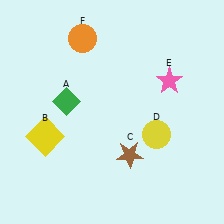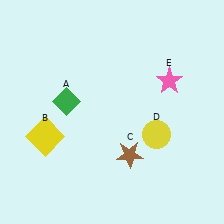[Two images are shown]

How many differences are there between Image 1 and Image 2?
There is 1 difference between the two images.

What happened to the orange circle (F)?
The orange circle (F) was removed in Image 2. It was in the top-left area of Image 1.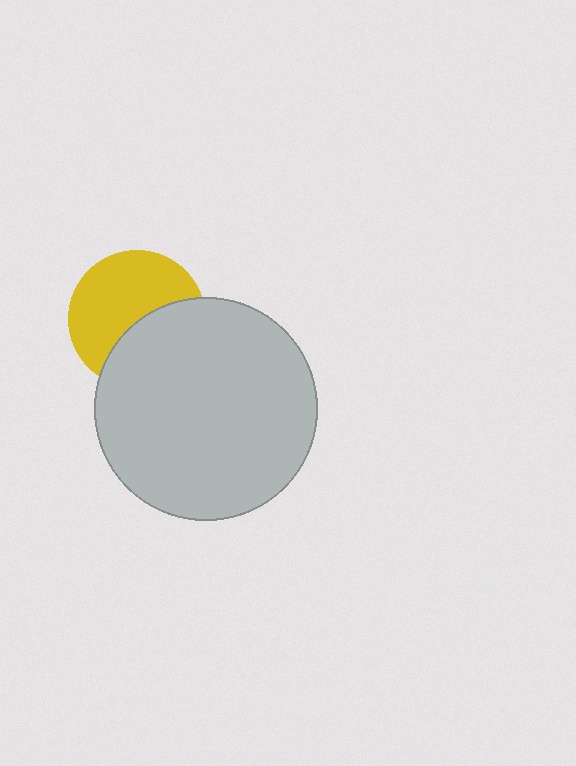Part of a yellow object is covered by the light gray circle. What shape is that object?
It is a circle.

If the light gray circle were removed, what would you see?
You would see the complete yellow circle.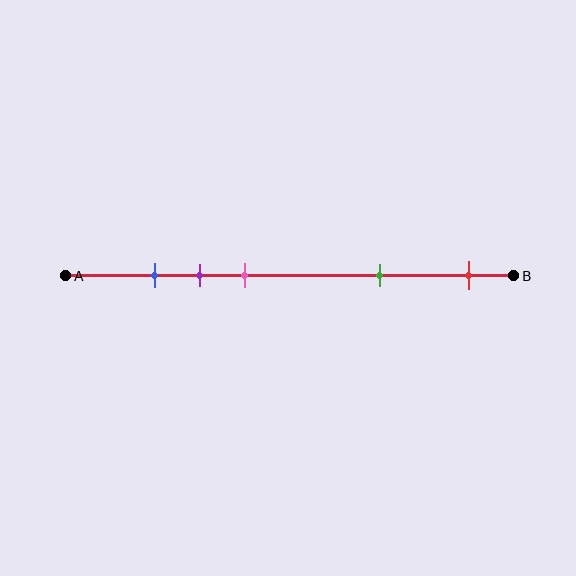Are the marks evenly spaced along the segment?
No, the marks are not evenly spaced.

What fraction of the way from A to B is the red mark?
The red mark is approximately 90% (0.9) of the way from A to B.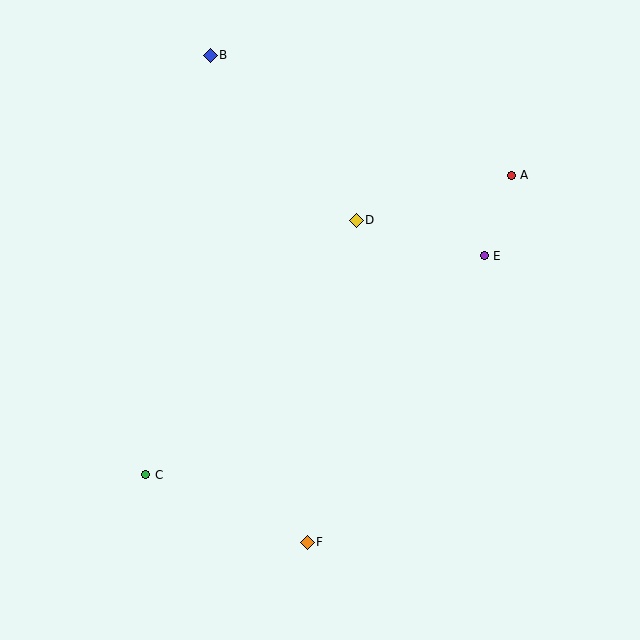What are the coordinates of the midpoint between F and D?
The midpoint between F and D is at (332, 381).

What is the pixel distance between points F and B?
The distance between F and B is 497 pixels.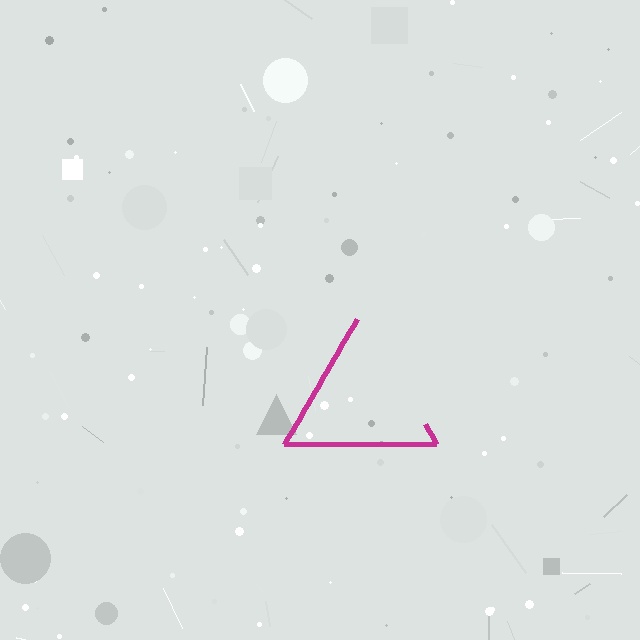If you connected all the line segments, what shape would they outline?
They would outline a triangle.